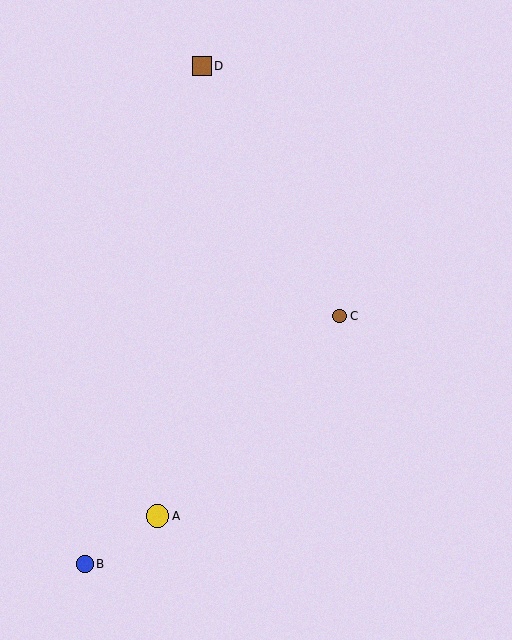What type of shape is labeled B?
Shape B is a blue circle.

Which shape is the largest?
The yellow circle (labeled A) is the largest.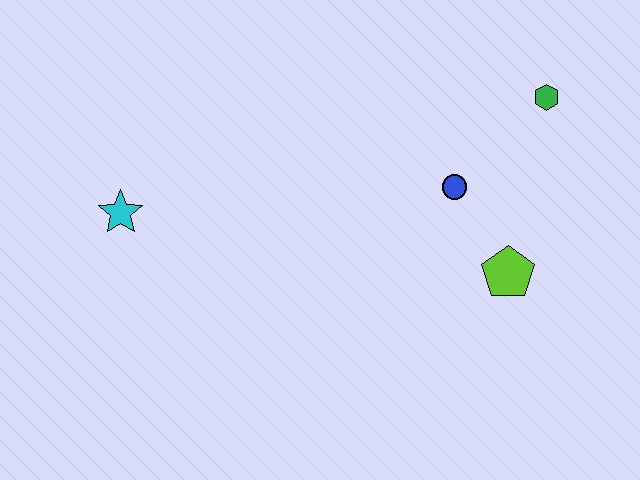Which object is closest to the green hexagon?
The blue circle is closest to the green hexagon.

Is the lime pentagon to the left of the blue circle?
No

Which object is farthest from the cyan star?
The green hexagon is farthest from the cyan star.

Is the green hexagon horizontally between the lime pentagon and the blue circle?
No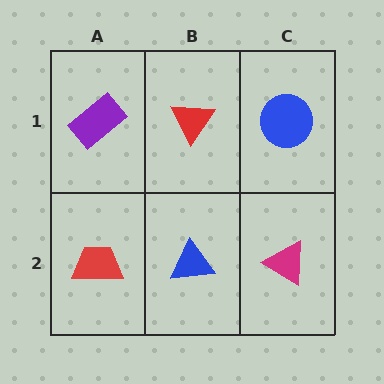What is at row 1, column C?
A blue circle.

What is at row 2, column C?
A magenta triangle.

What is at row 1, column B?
A red triangle.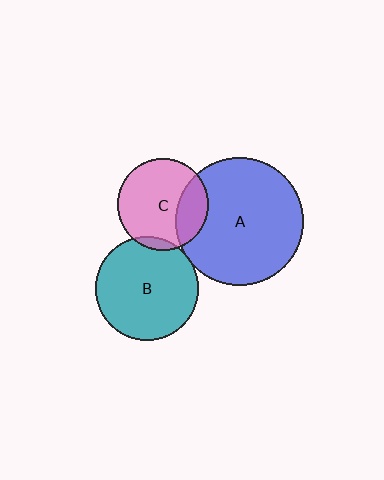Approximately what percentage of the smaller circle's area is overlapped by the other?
Approximately 5%.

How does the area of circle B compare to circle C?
Approximately 1.3 times.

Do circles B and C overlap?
Yes.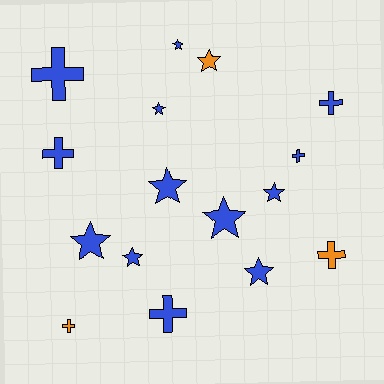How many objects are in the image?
There are 16 objects.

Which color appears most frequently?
Blue, with 13 objects.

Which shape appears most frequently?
Star, with 9 objects.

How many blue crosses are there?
There are 5 blue crosses.